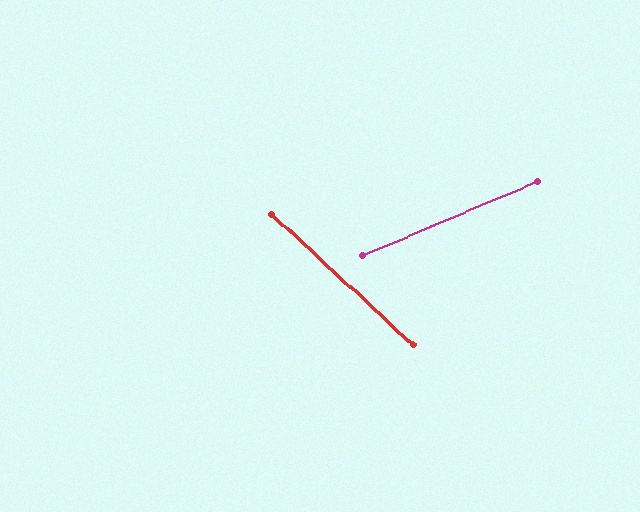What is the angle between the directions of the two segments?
Approximately 66 degrees.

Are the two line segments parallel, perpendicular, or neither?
Neither parallel nor perpendicular — they differ by about 66°.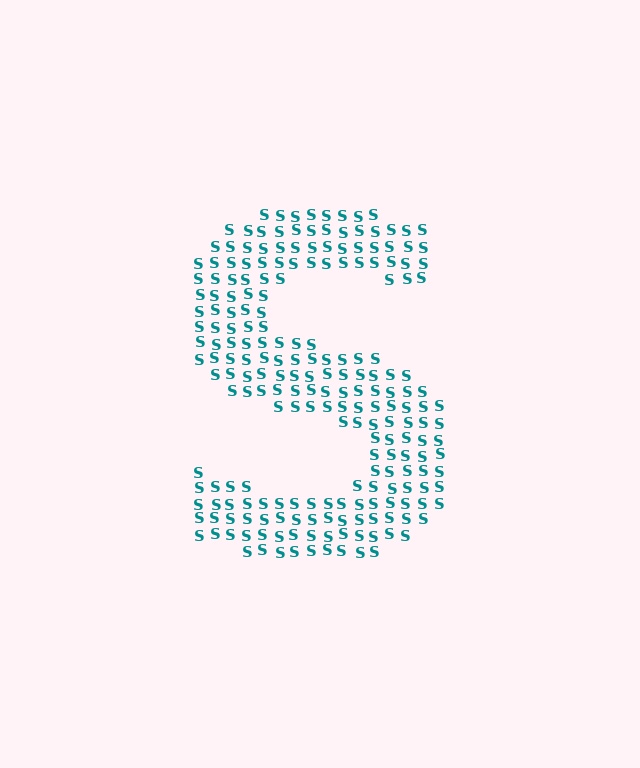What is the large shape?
The large shape is the letter S.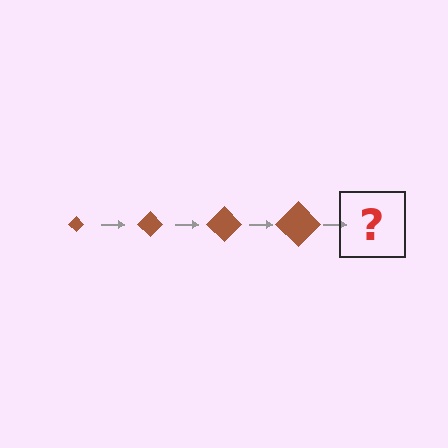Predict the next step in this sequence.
The next step is a brown diamond, larger than the previous one.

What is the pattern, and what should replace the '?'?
The pattern is that the diamond gets progressively larger each step. The '?' should be a brown diamond, larger than the previous one.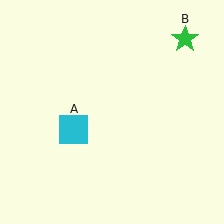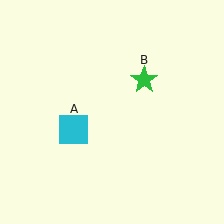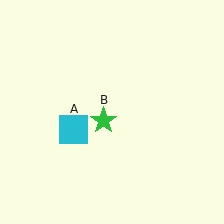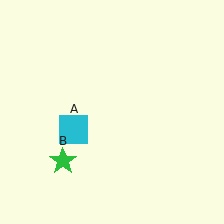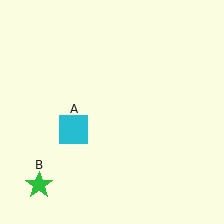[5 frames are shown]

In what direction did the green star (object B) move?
The green star (object B) moved down and to the left.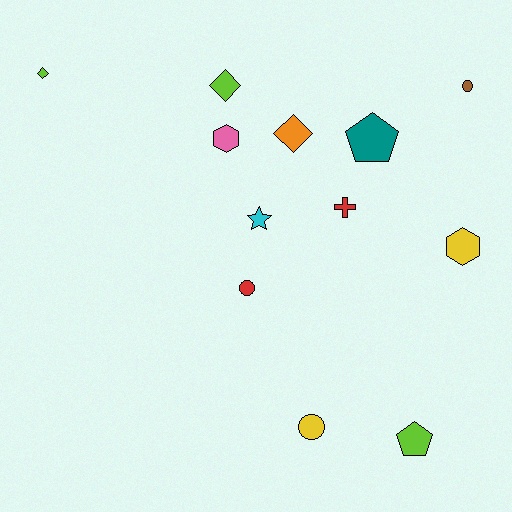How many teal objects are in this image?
There is 1 teal object.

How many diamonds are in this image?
There are 3 diamonds.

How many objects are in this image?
There are 12 objects.